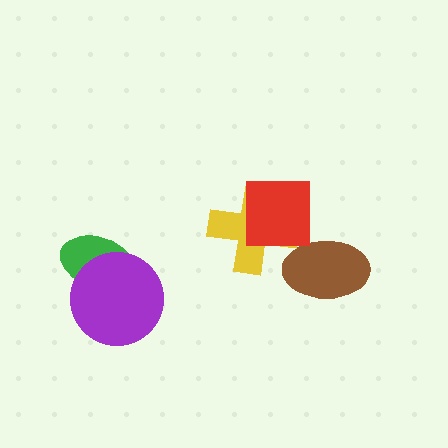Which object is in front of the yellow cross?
The red square is in front of the yellow cross.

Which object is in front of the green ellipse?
The purple circle is in front of the green ellipse.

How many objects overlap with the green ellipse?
1 object overlaps with the green ellipse.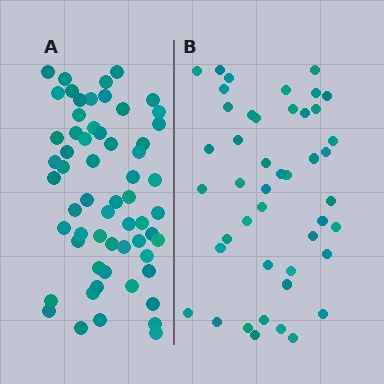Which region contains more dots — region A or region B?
Region A (the left region) has more dots.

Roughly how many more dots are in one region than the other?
Region A has approximately 15 more dots than region B.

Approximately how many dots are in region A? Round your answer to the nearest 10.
About 60 dots.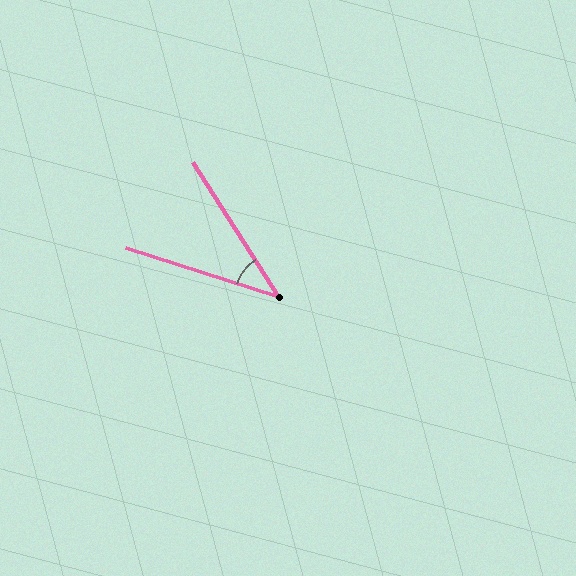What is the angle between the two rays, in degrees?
Approximately 40 degrees.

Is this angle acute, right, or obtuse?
It is acute.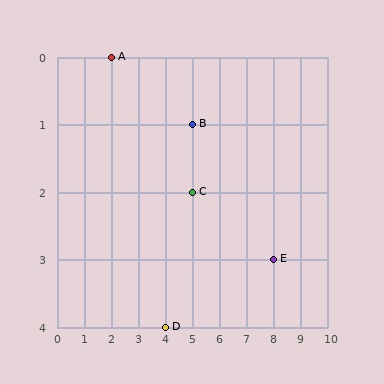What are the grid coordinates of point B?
Point B is at grid coordinates (5, 1).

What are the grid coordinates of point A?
Point A is at grid coordinates (2, 0).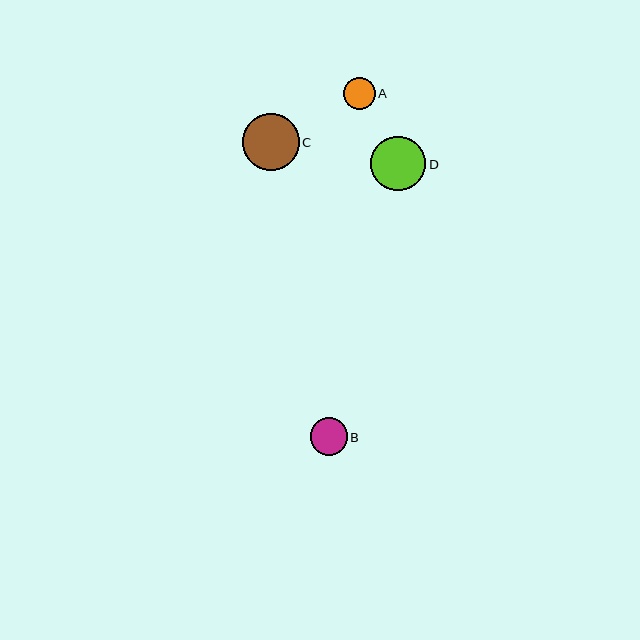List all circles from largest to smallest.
From largest to smallest: C, D, B, A.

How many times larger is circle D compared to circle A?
Circle D is approximately 1.7 times the size of circle A.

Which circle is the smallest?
Circle A is the smallest with a size of approximately 32 pixels.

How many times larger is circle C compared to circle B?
Circle C is approximately 1.5 times the size of circle B.